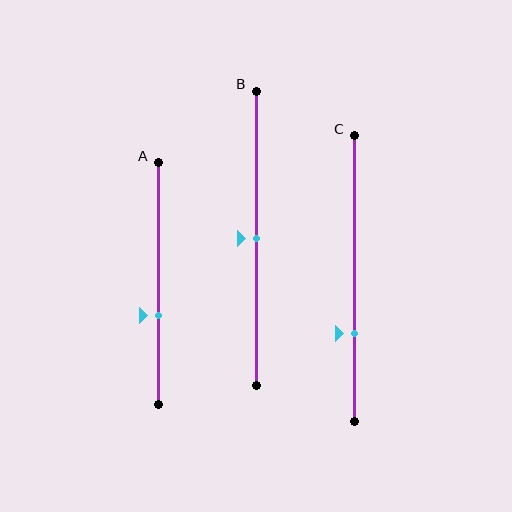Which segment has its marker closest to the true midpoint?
Segment B has its marker closest to the true midpoint.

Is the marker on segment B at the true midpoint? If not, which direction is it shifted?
Yes, the marker on segment B is at the true midpoint.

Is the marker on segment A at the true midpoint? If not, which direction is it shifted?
No, the marker on segment A is shifted downward by about 13% of the segment length.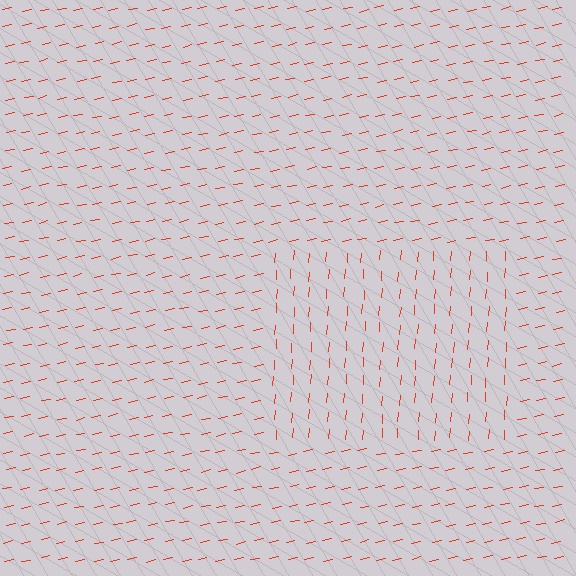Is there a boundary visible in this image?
Yes, there is a texture boundary formed by a change in line orientation.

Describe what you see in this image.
The image is filled with small red line segments. A rectangle region in the image has lines oriented differently from the surrounding lines, creating a visible texture boundary.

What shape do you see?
I see a rectangle.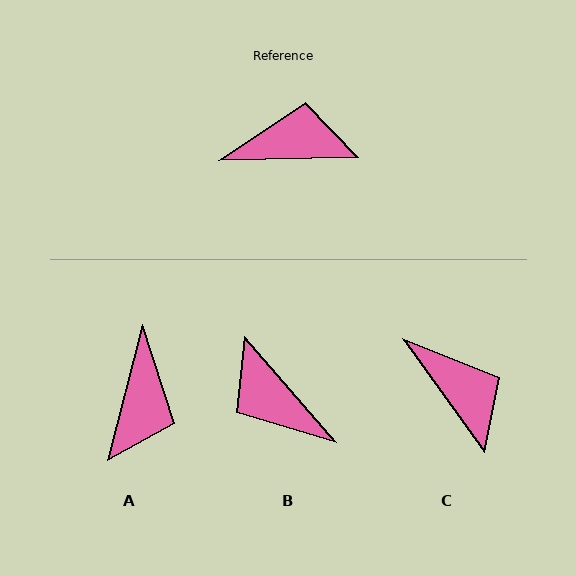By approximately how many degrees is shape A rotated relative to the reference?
Approximately 106 degrees clockwise.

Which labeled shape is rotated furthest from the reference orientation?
B, about 130 degrees away.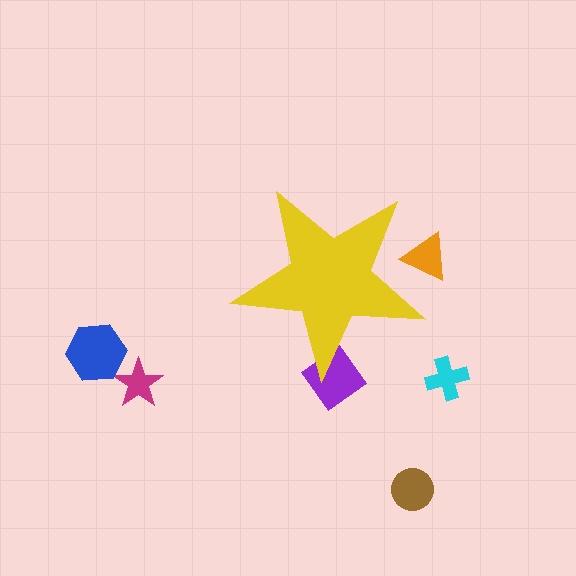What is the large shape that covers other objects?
A yellow star.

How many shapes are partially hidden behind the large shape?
2 shapes are partially hidden.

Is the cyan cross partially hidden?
No, the cyan cross is fully visible.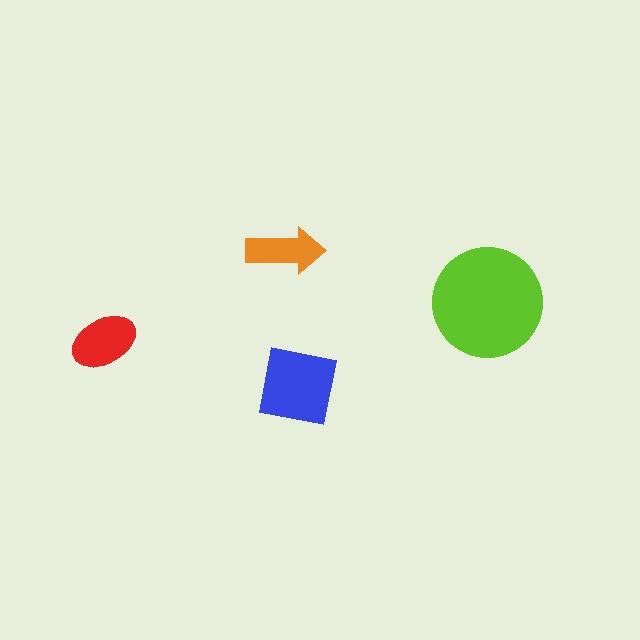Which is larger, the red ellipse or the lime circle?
The lime circle.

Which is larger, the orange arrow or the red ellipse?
The red ellipse.